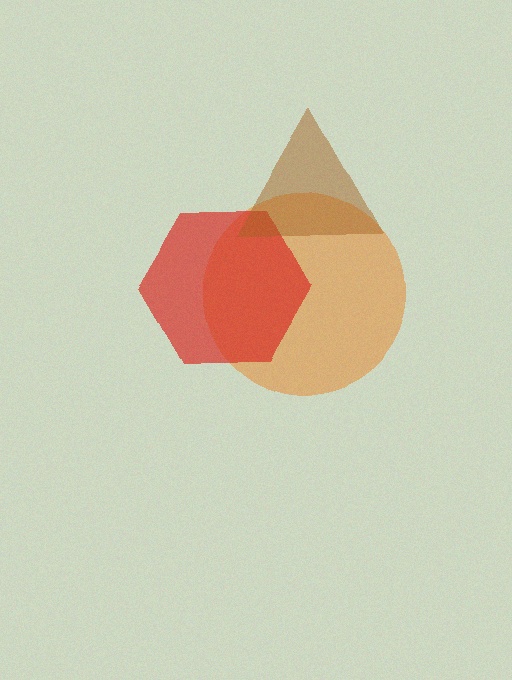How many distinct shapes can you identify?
There are 3 distinct shapes: an orange circle, a red hexagon, a brown triangle.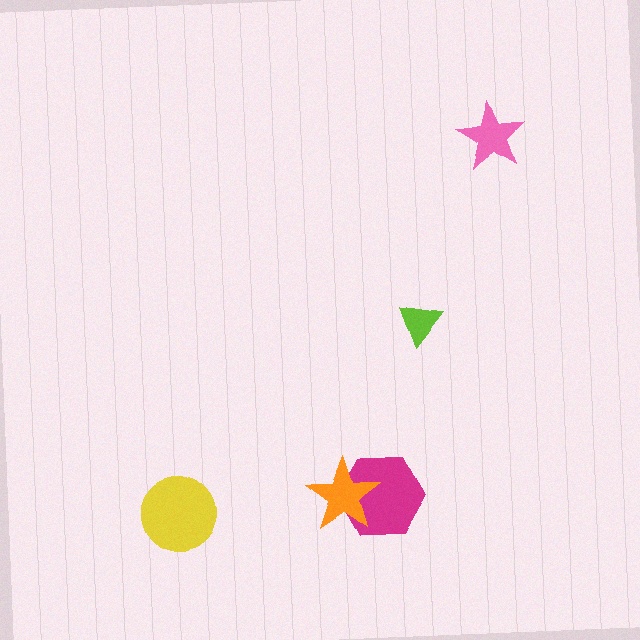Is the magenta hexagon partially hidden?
Yes, it is partially covered by another shape.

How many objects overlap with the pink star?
0 objects overlap with the pink star.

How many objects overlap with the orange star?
1 object overlaps with the orange star.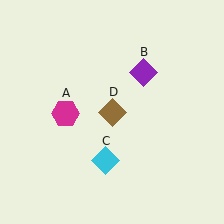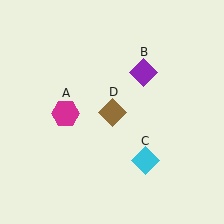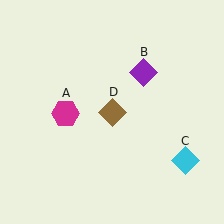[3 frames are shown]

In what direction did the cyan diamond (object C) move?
The cyan diamond (object C) moved right.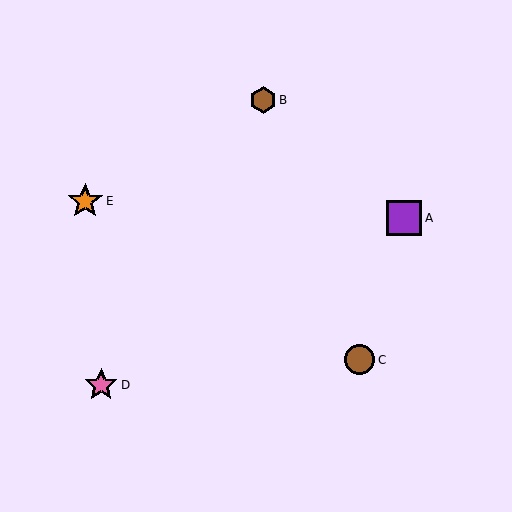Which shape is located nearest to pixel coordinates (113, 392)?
The pink star (labeled D) at (101, 385) is nearest to that location.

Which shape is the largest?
The orange star (labeled E) is the largest.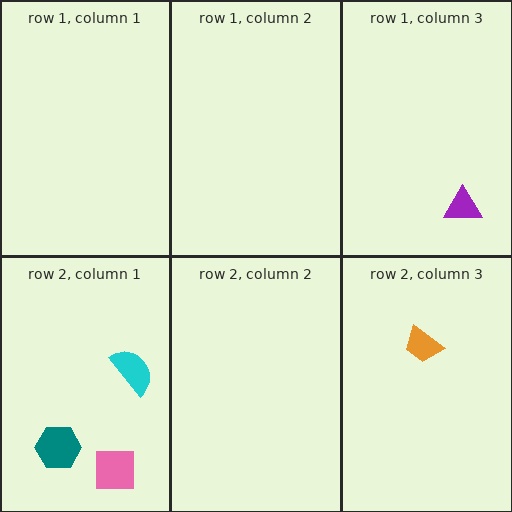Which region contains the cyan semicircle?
The row 2, column 1 region.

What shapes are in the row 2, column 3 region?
The orange trapezoid.